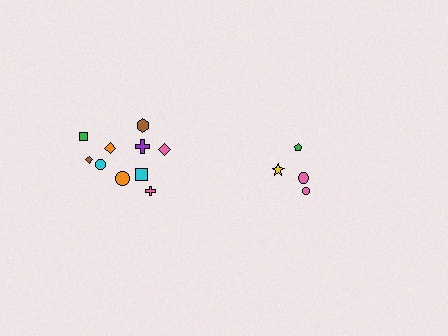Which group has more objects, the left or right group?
The left group.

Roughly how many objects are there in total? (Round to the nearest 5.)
Roughly 15 objects in total.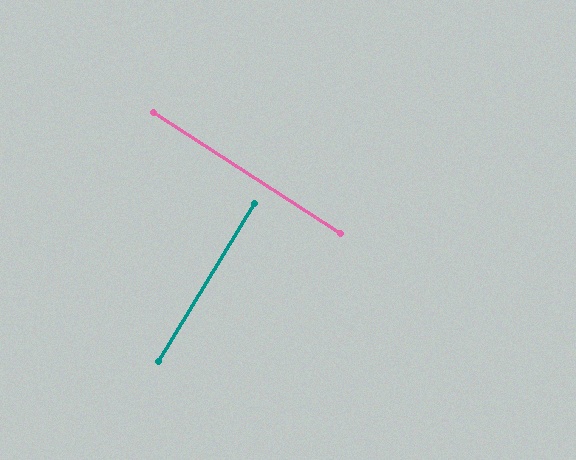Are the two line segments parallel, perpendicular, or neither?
Perpendicular — they meet at approximately 88°.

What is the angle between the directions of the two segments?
Approximately 88 degrees.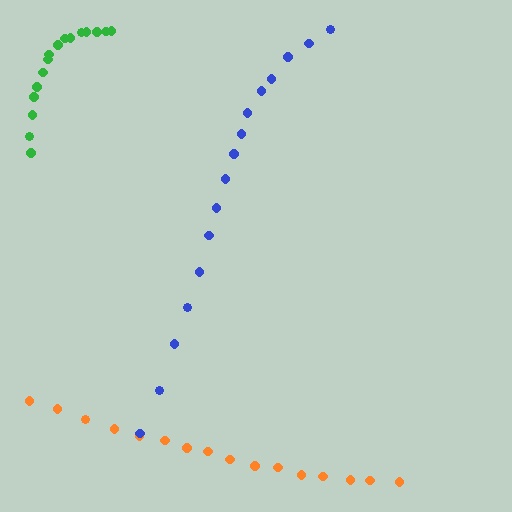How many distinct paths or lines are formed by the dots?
There are 3 distinct paths.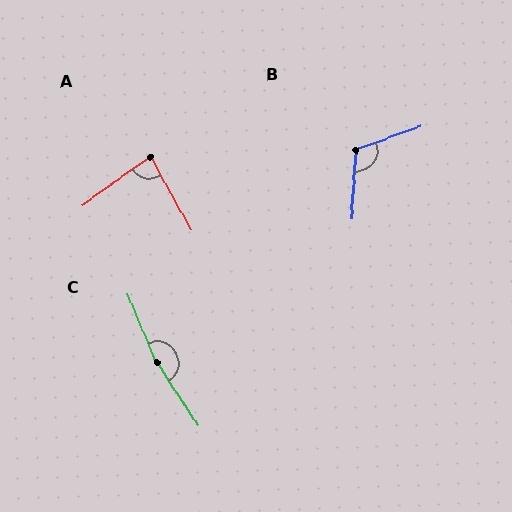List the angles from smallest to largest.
A (83°), B (113°), C (170°).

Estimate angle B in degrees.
Approximately 113 degrees.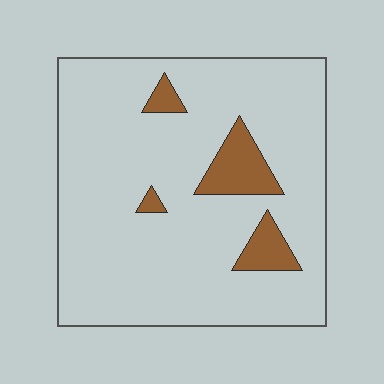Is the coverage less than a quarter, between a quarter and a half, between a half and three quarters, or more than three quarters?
Less than a quarter.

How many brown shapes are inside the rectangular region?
4.